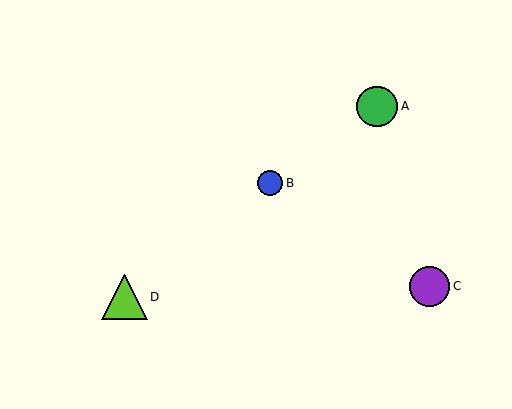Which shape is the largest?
The lime triangle (labeled D) is the largest.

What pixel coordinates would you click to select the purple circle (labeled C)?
Click at (430, 286) to select the purple circle C.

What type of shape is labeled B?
Shape B is a blue circle.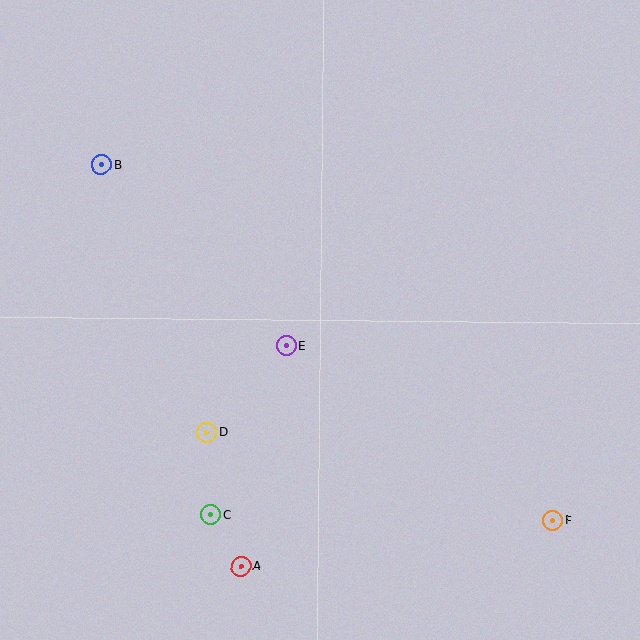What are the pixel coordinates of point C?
Point C is at (211, 515).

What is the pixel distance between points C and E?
The distance between C and E is 185 pixels.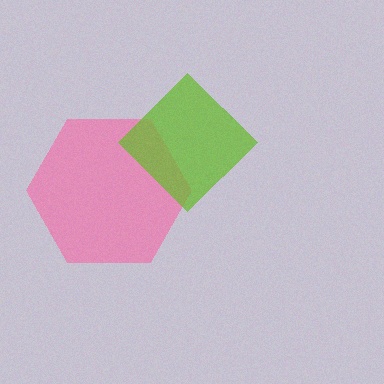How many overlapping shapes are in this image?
There are 2 overlapping shapes in the image.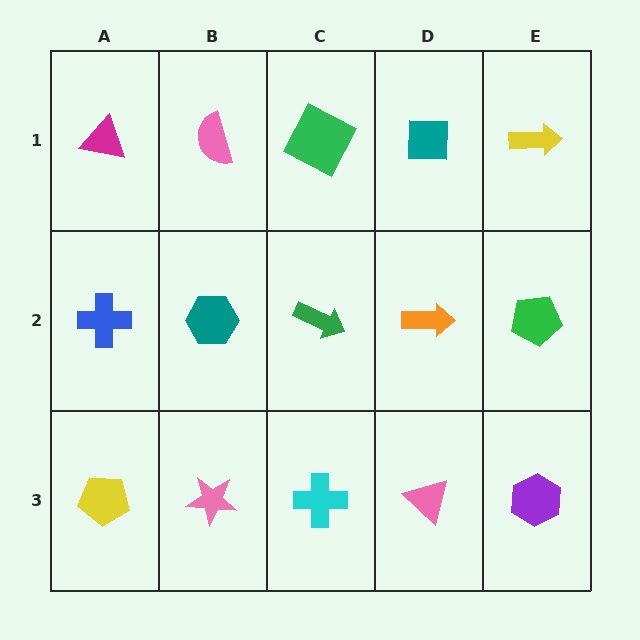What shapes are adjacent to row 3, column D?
An orange arrow (row 2, column D), a cyan cross (row 3, column C), a purple hexagon (row 3, column E).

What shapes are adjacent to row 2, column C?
A green square (row 1, column C), a cyan cross (row 3, column C), a teal hexagon (row 2, column B), an orange arrow (row 2, column D).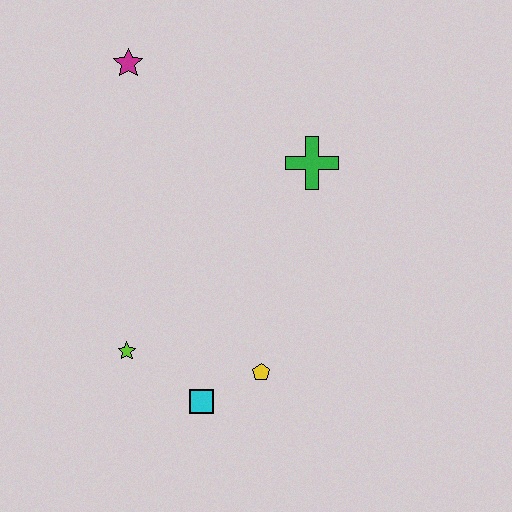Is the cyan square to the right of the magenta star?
Yes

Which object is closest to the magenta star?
The green cross is closest to the magenta star.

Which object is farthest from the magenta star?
The cyan square is farthest from the magenta star.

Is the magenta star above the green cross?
Yes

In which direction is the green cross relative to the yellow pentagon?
The green cross is above the yellow pentagon.